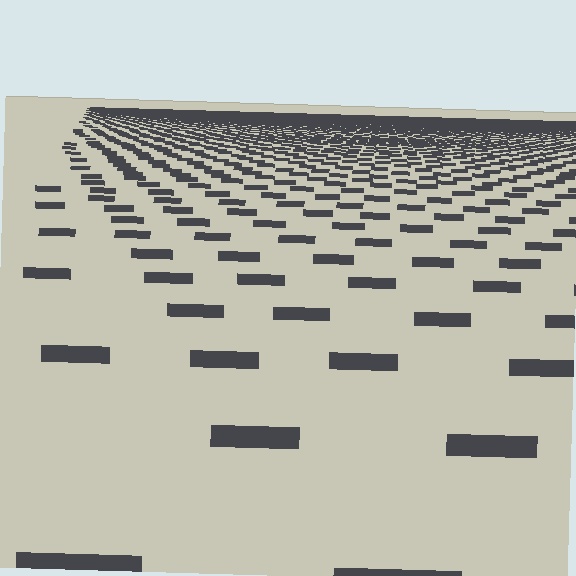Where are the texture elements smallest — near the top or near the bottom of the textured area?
Near the top.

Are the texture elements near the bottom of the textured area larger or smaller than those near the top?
Larger. Near the bottom, elements are closer to the viewer and appear at a bigger on-screen size.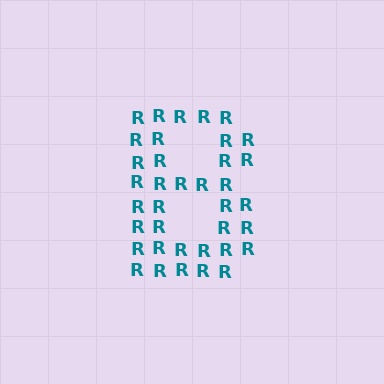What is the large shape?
The large shape is the letter B.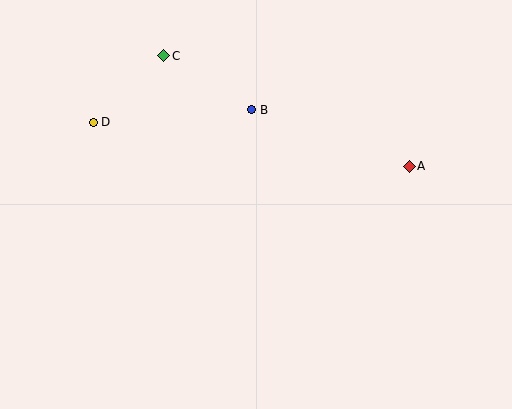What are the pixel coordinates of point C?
Point C is at (164, 56).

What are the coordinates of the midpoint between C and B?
The midpoint between C and B is at (208, 83).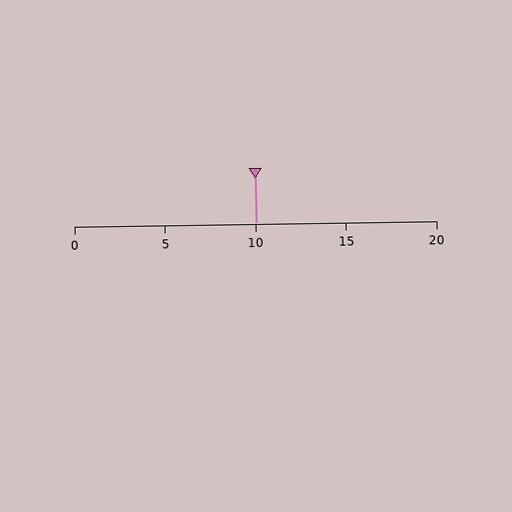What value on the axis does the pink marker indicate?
The marker indicates approximately 10.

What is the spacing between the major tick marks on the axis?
The major ticks are spaced 5 apart.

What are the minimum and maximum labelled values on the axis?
The axis runs from 0 to 20.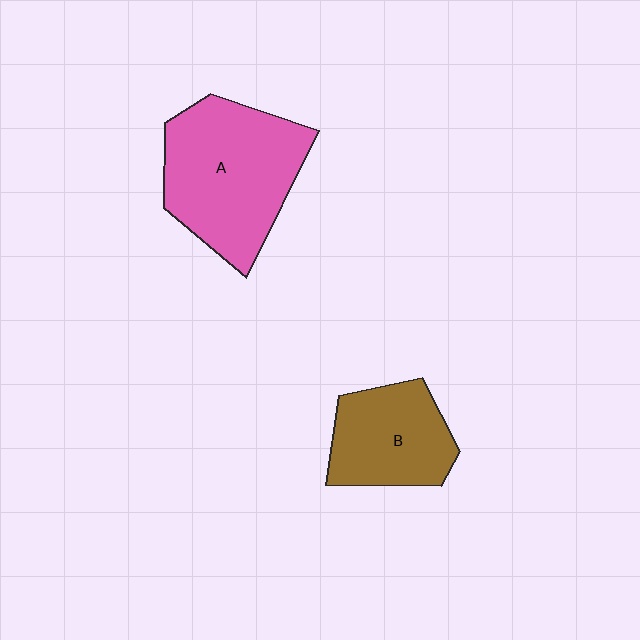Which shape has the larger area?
Shape A (pink).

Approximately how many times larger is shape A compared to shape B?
Approximately 1.6 times.